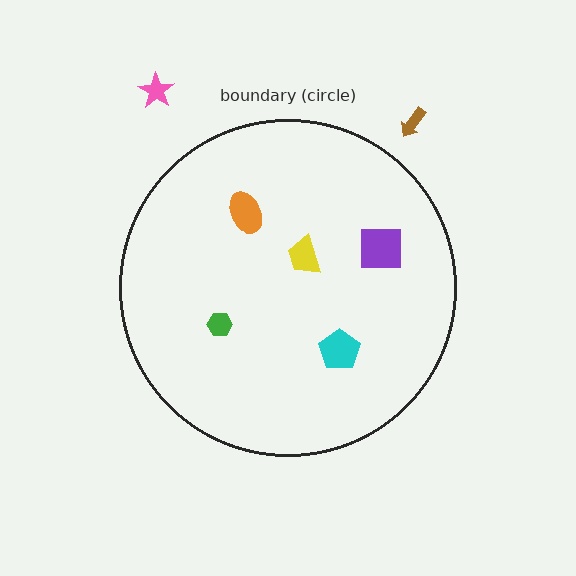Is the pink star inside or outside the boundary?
Outside.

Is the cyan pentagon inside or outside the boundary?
Inside.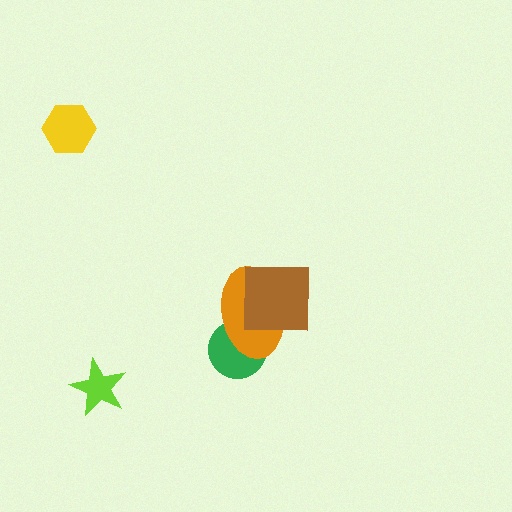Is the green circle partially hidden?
Yes, it is partially covered by another shape.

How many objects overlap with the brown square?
2 objects overlap with the brown square.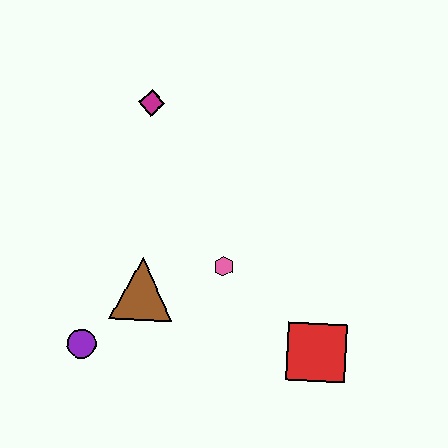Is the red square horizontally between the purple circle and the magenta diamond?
No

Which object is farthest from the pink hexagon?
The magenta diamond is farthest from the pink hexagon.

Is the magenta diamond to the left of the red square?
Yes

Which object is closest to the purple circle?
The brown triangle is closest to the purple circle.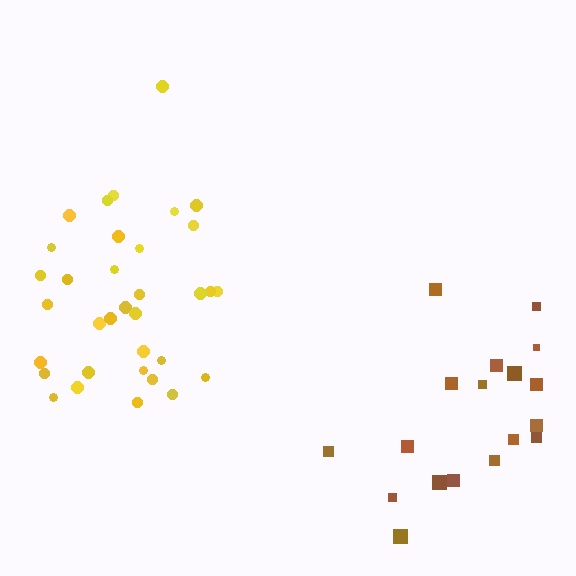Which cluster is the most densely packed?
Yellow.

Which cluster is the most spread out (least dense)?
Brown.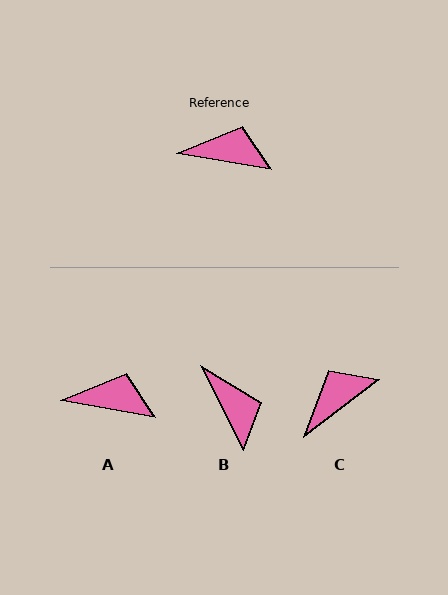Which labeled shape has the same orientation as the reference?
A.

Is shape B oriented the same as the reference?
No, it is off by about 54 degrees.